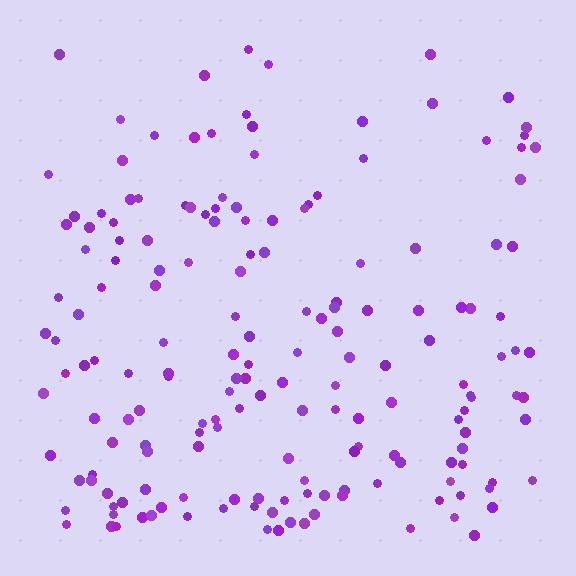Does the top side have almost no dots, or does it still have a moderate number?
Still a moderate number, just noticeably fewer than the bottom.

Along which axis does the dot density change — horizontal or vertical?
Vertical.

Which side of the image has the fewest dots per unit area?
The top.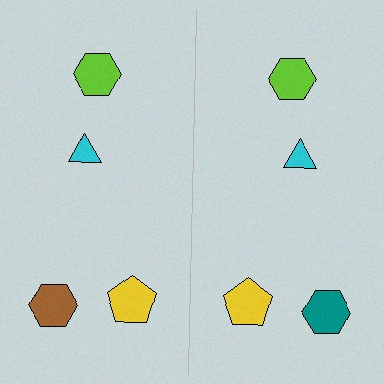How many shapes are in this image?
There are 8 shapes in this image.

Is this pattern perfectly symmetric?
No, the pattern is not perfectly symmetric. The teal hexagon on the right side breaks the symmetry — its mirror counterpart is brown.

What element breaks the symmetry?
The teal hexagon on the right side breaks the symmetry — its mirror counterpart is brown.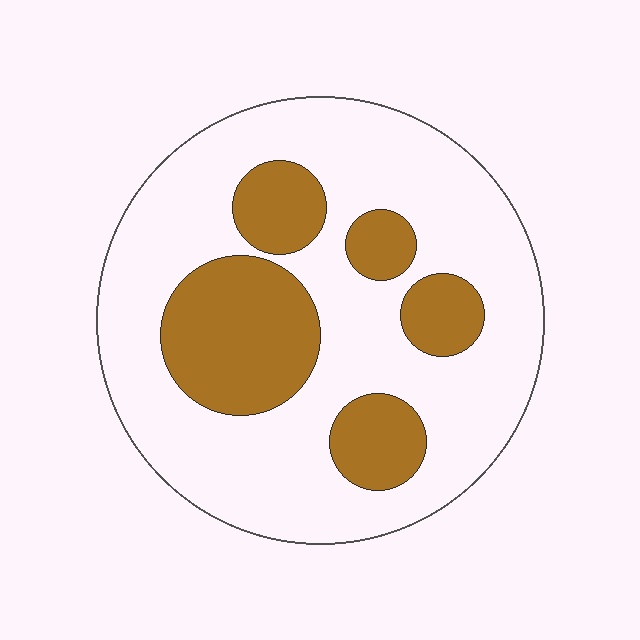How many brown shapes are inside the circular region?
5.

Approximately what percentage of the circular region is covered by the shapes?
Approximately 30%.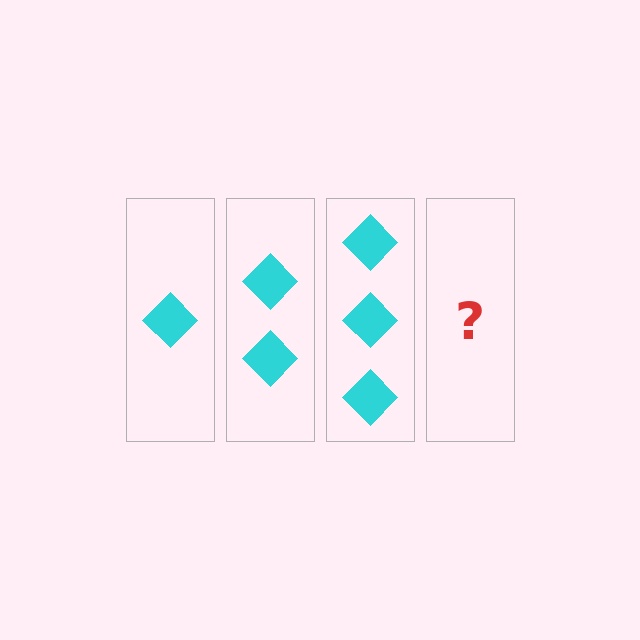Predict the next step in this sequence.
The next step is 4 diamonds.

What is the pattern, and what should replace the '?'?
The pattern is that each step adds one more diamond. The '?' should be 4 diamonds.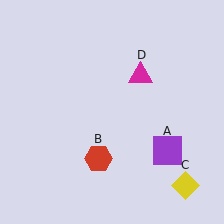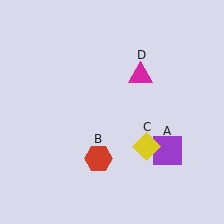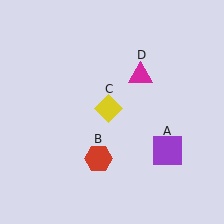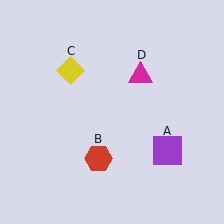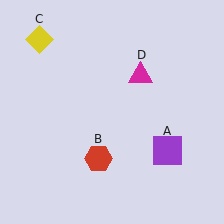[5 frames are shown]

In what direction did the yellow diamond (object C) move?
The yellow diamond (object C) moved up and to the left.